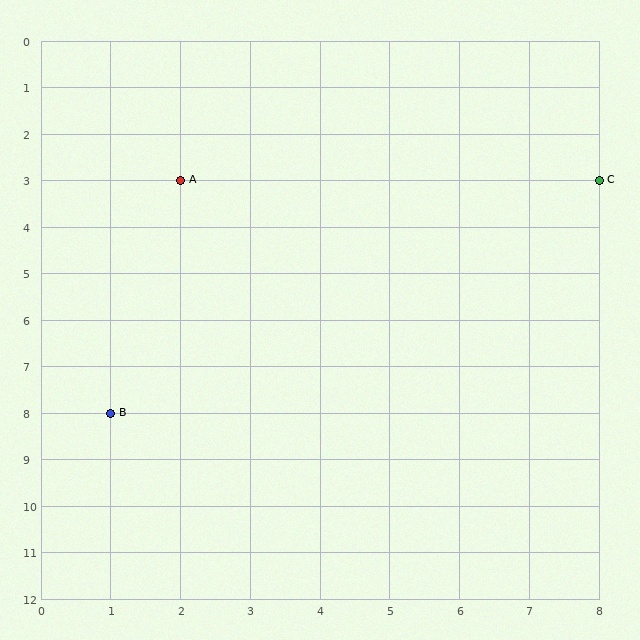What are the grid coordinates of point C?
Point C is at grid coordinates (8, 3).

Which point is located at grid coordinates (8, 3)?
Point C is at (8, 3).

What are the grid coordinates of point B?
Point B is at grid coordinates (1, 8).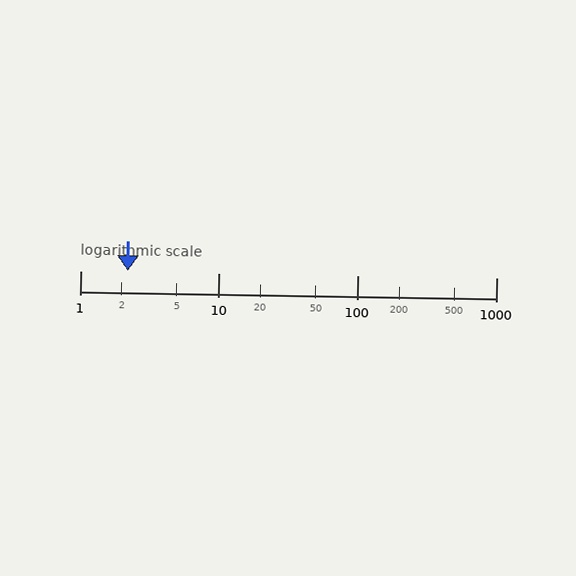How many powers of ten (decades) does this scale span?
The scale spans 3 decades, from 1 to 1000.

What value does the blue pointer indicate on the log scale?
The pointer indicates approximately 2.2.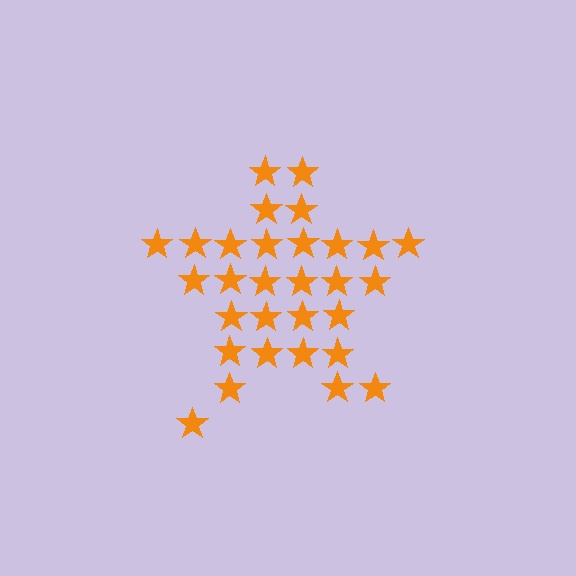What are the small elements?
The small elements are stars.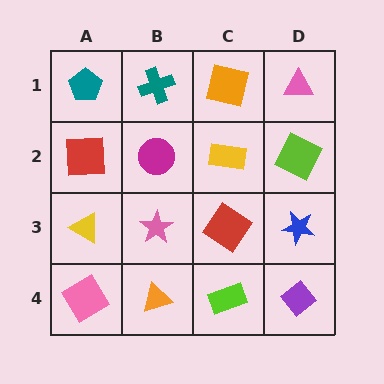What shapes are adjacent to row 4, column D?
A blue star (row 3, column D), a lime rectangle (row 4, column C).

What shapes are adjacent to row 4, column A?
A yellow triangle (row 3, column A), an orange triangle (row 4, column B).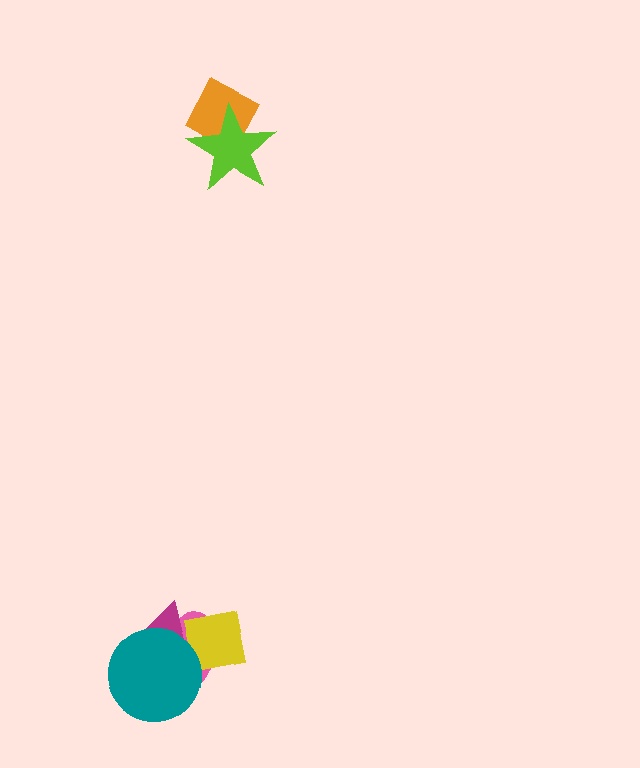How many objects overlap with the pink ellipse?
3 objects overlap with the pink ellipse.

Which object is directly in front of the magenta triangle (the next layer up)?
The yellow square is directly in front of the magenta triangle.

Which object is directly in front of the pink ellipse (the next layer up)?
The magenta triangle is directly in front of the pink ellipse.